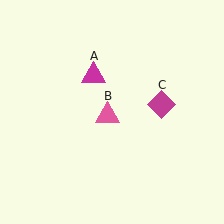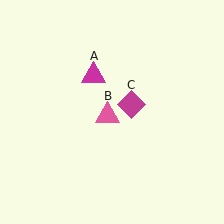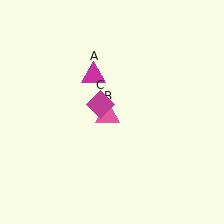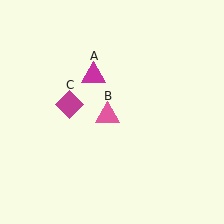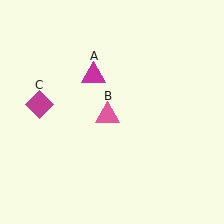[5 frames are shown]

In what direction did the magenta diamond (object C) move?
The magenta diamond (object C) moved left.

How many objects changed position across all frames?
1 object changed position: magenta diamond (object C).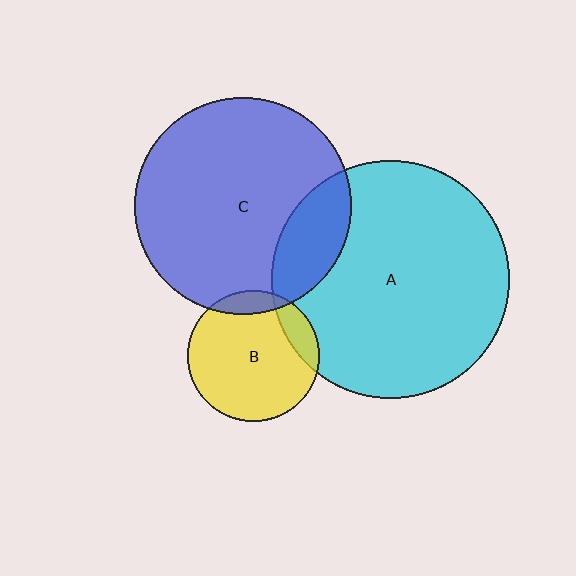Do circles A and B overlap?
Yes.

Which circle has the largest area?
Circle A (cyan).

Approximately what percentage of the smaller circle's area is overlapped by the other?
Approximately 15%.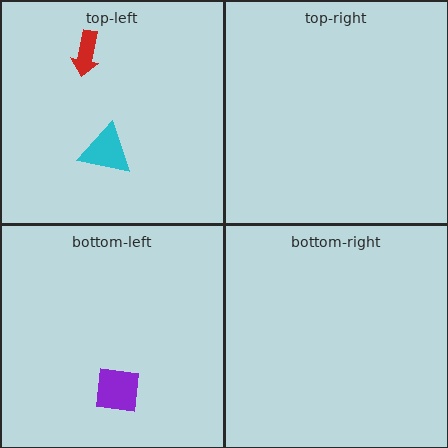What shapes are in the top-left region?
The red arrow, the cyan triangle.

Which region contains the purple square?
The bottom-left region.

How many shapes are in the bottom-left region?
1.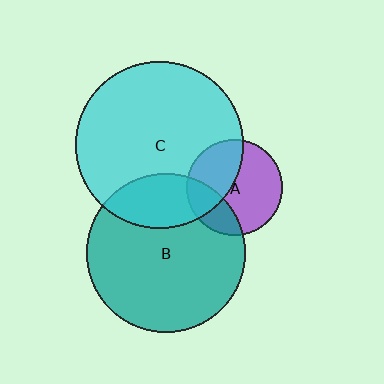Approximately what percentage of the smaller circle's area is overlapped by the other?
Approximately 25%.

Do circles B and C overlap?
Yes.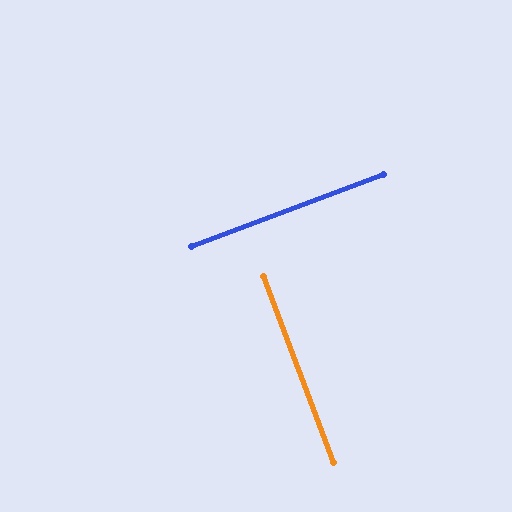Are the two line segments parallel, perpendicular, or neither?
Perpendicular — they meet at approximately 90°.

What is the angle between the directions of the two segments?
Approximately 90 degrees.